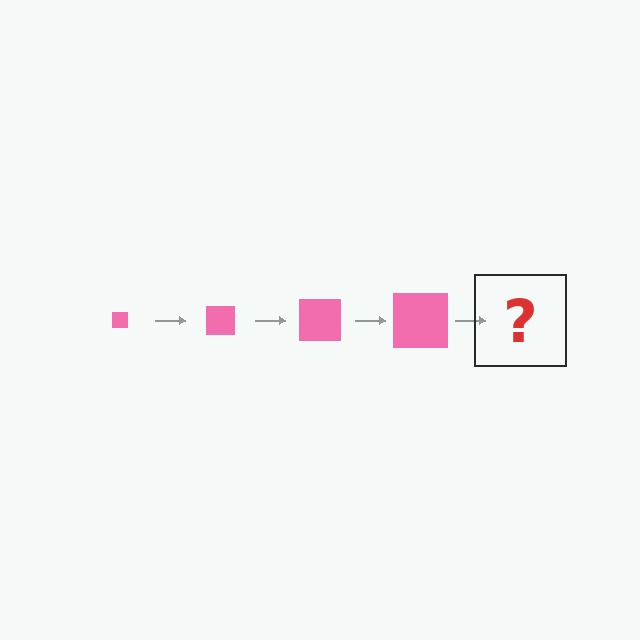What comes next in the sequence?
The next element should be a pink square, larger than the previous one.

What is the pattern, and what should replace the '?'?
The pattern is that the square gets progressively larger each step. The '?' should be a pink square, larger than the previous one.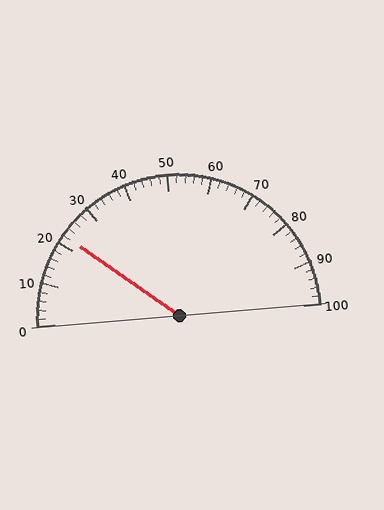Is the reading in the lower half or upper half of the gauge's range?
The reading is in the lower half of the range (0 to 100).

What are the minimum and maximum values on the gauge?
The gauge ranges from 0 to 100.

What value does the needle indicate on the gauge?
The needle indicates approximately 22.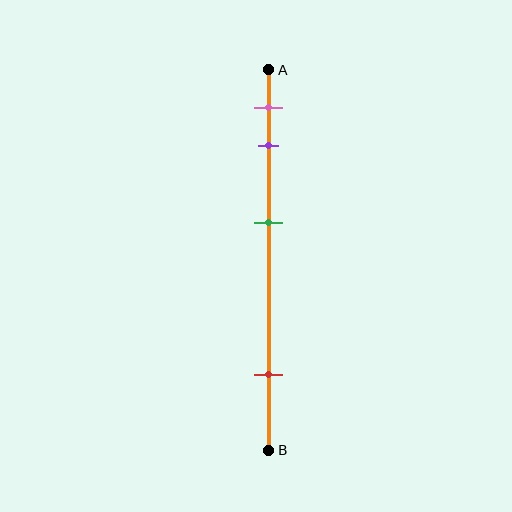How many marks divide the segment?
There are 4 marks dividing the segment.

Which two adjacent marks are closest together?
The pink and purple marks are the closest adjacent pair.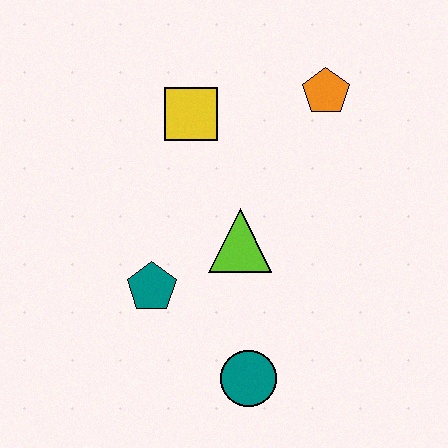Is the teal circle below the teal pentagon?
Yes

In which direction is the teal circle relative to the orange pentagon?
The teal circle is below the orange pentagon.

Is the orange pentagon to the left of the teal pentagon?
No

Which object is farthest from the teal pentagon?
The orange pentagon is farthest from the teal pentagon.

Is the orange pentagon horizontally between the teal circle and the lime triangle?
No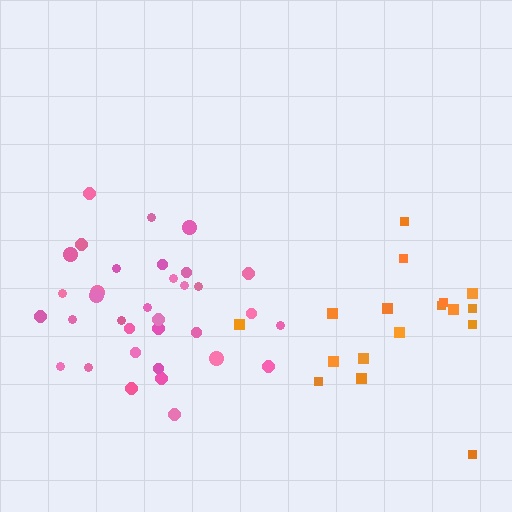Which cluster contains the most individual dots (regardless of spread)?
Pink (34).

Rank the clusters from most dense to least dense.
pink, orange.